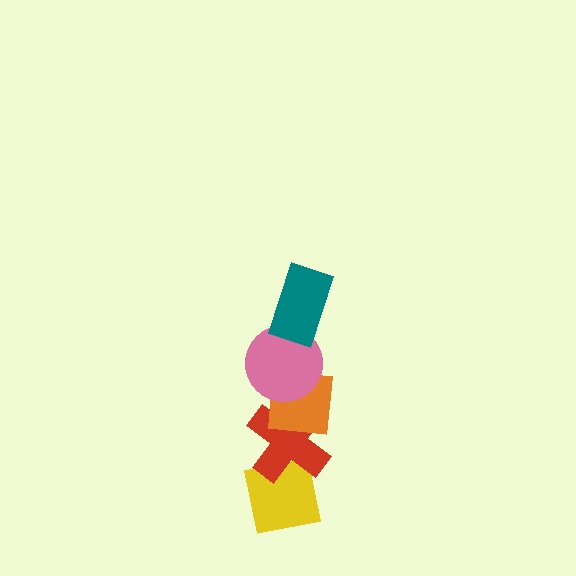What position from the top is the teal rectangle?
The teal rectangle is 1st from the top.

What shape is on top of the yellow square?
The red cross is on top of the yellow square.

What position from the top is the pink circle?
The pink circle is 2nd from the top.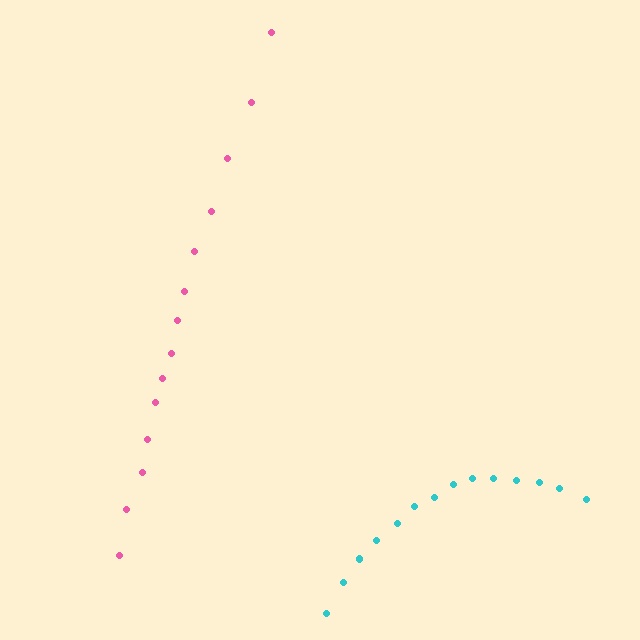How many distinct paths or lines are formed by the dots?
There are 2 distinct paths.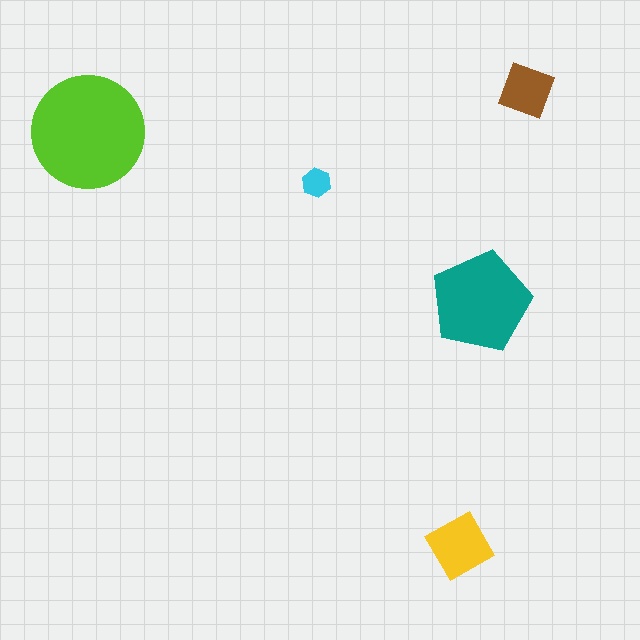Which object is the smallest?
The cyan hexagon.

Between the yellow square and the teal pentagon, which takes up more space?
The teal pentagon.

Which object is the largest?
The lime circle.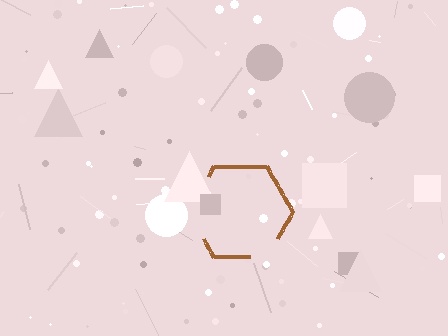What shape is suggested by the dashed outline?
The dashed outline suggests a hexagon.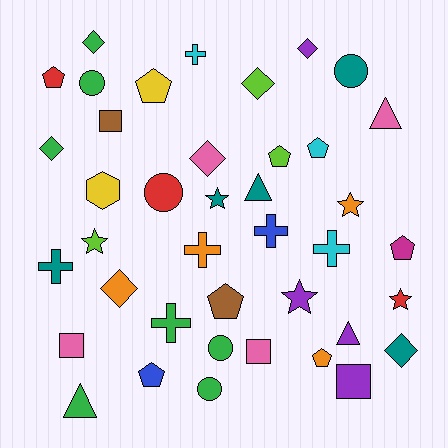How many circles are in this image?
There are 5 circles.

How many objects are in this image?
There are 40 objects.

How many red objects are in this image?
There are 3 red objects.